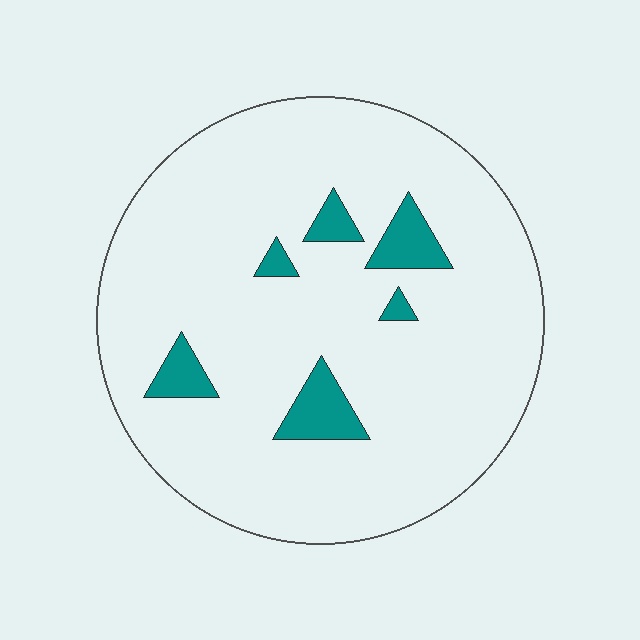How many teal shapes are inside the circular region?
6.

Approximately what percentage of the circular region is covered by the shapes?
Approximately 10%.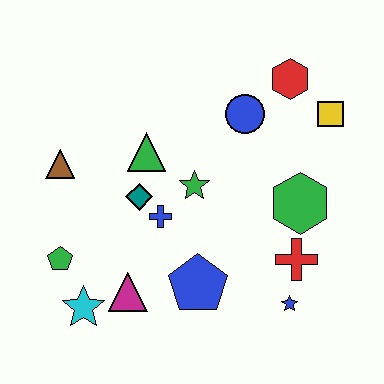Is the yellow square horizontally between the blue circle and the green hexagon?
No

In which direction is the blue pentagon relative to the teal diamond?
The blue pentagon is below the teal diamond.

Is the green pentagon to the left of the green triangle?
Yes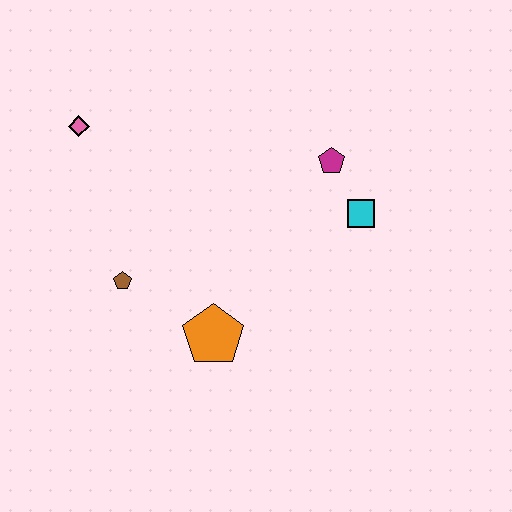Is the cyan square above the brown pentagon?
Yes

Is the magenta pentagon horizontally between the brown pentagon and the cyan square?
Yes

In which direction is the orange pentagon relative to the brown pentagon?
The orange pentagon is to the right of the brown pentagon.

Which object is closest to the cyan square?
The magenta pentagon is closest to the cyan square.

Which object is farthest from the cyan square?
The pink diamond is farthest from the cyan square.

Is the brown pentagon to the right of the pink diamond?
Yes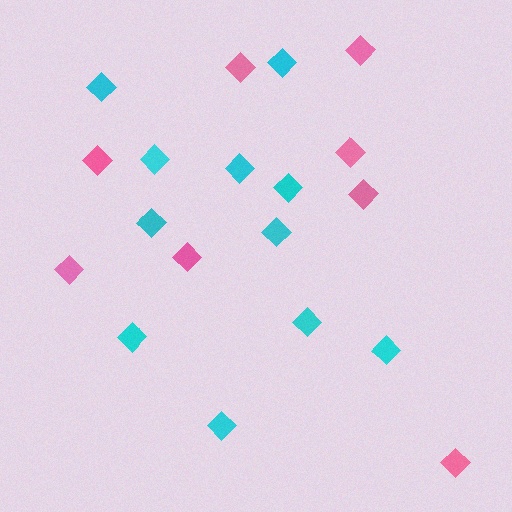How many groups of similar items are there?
There are 2 groups: one group of cyan diamonds (11) and one group of pink diamonds (8).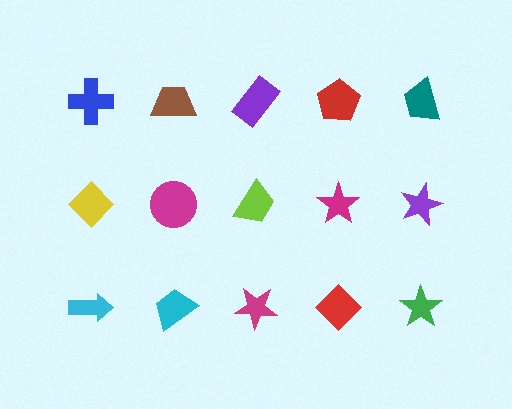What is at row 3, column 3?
A magenta star.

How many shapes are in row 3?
5 shapes.